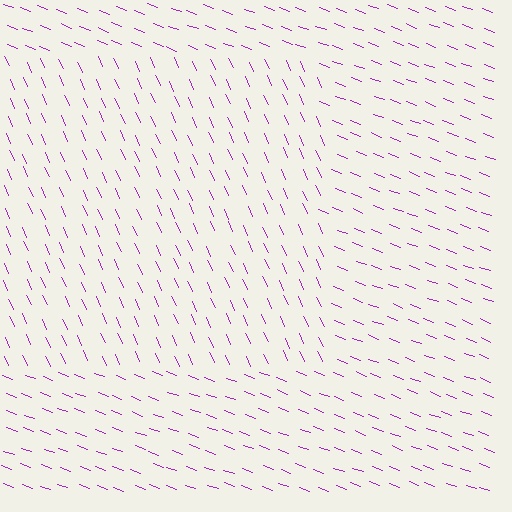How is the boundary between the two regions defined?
The boundary is defined purely by a change in line orientation (approximately 45 degrees difference). All lines are the same color and thickness.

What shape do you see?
I see a rectangle.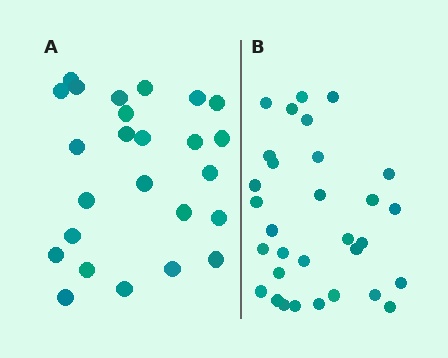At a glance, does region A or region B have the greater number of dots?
Region B (the right region) has more dots.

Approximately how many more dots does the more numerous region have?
Region B has about 6 more dots than region A.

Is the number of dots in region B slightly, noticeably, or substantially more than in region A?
Region B has only slightly more — the two regions are fairly close. The ratio is roughly 1.2 to 1.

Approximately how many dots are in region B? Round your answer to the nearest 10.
About 30 dots. (The exact count is 31, which rounds to 30.)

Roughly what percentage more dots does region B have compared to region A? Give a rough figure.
About 25% more.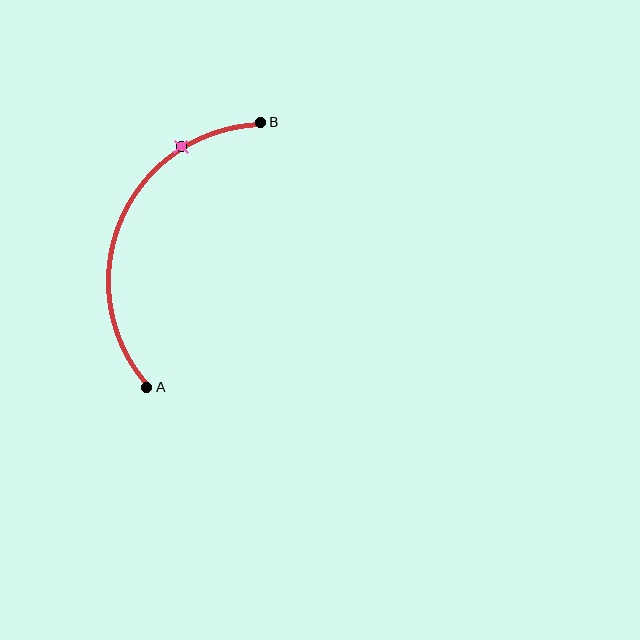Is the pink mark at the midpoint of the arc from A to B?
No. The pink mark lies on the arc but is closer to endpoint B. The arc midpoint would be at the point on the curve equidistant along the arc from both A and B.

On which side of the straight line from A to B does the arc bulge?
The arc bulges to the left of the straight line connecting A and B.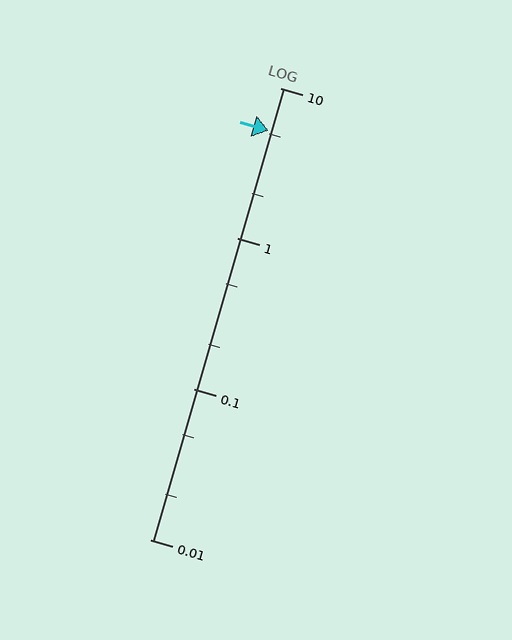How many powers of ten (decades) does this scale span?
The scale spans 3 decades, from 0.01 to 10.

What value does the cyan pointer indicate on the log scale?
The pointer indicates approximately 5.2.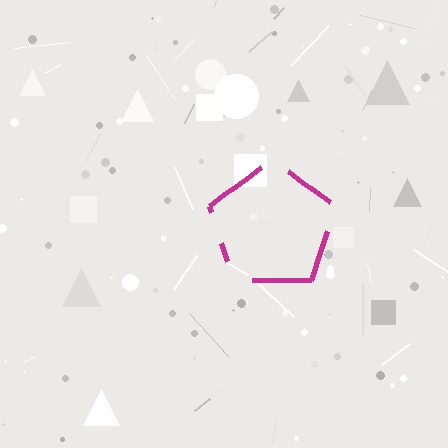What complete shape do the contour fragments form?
The contour fragments form a pentagon.